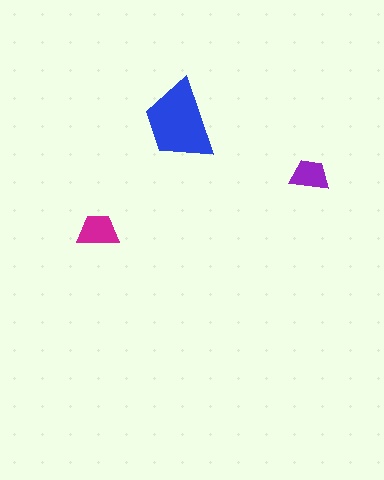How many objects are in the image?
There are 3 objects in the image.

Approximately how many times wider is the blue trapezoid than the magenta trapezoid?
About 2 times wider.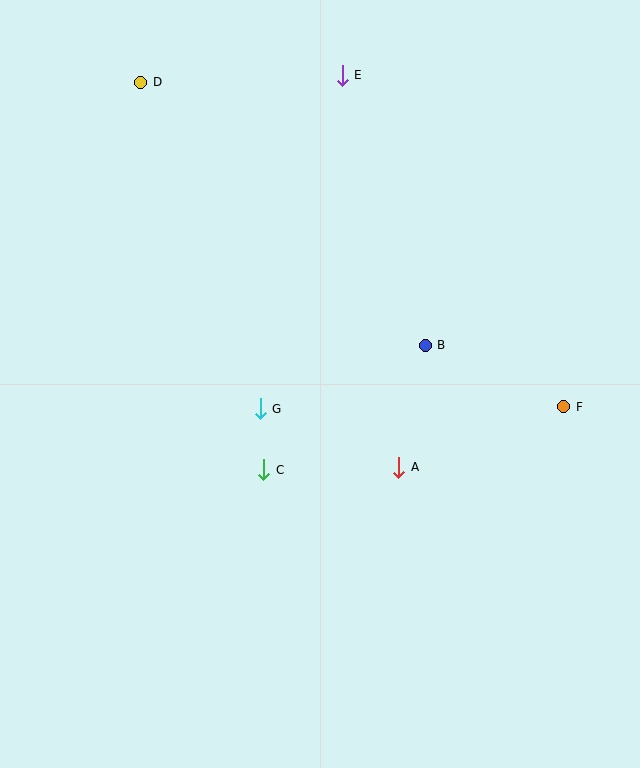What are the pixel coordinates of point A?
Point A is at (399, 467).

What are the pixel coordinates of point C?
Point C is at (264, 470).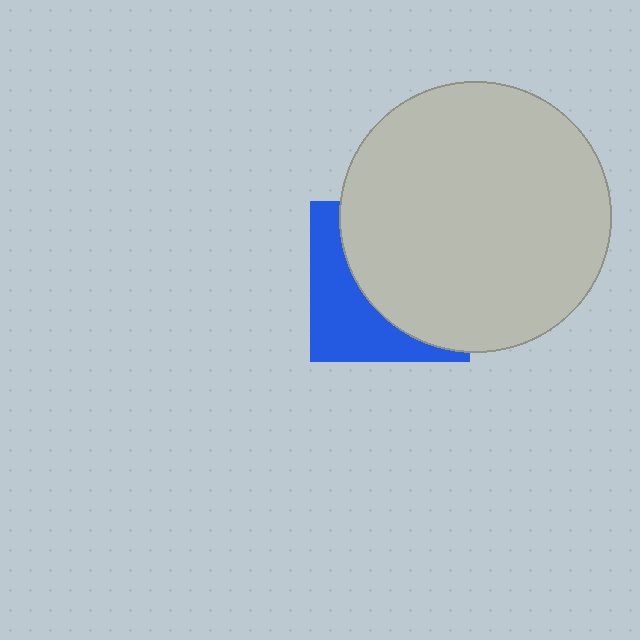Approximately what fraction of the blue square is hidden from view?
Roughly 62% of the blue square is hidden behind the light gray circle.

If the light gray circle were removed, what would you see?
You would see the complete blue square.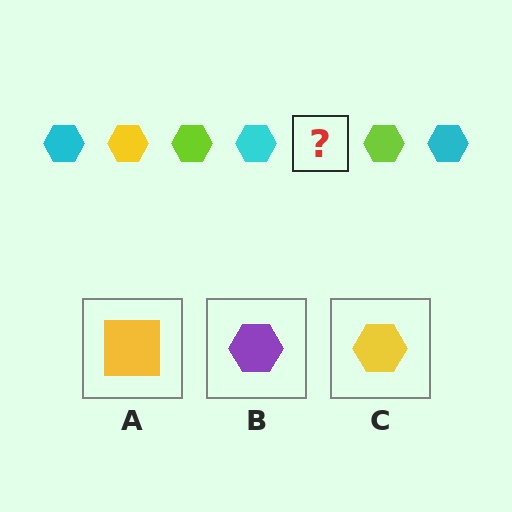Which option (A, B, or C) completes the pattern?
C.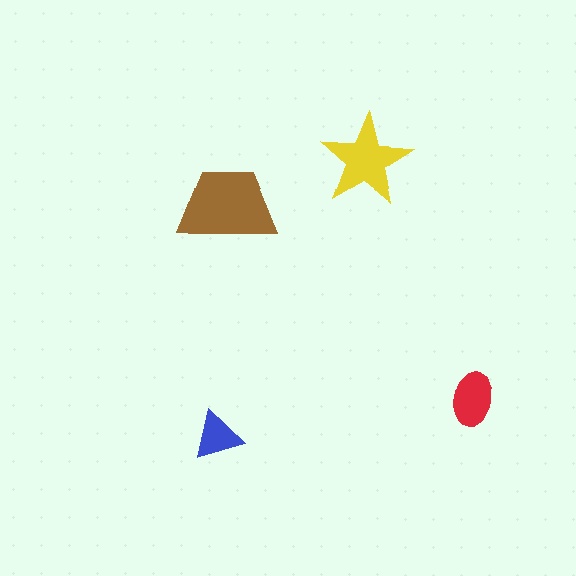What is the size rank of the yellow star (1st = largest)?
2nd.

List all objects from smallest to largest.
The blue triangle, the red ellipse, the yellow star, the brown trapezoid.